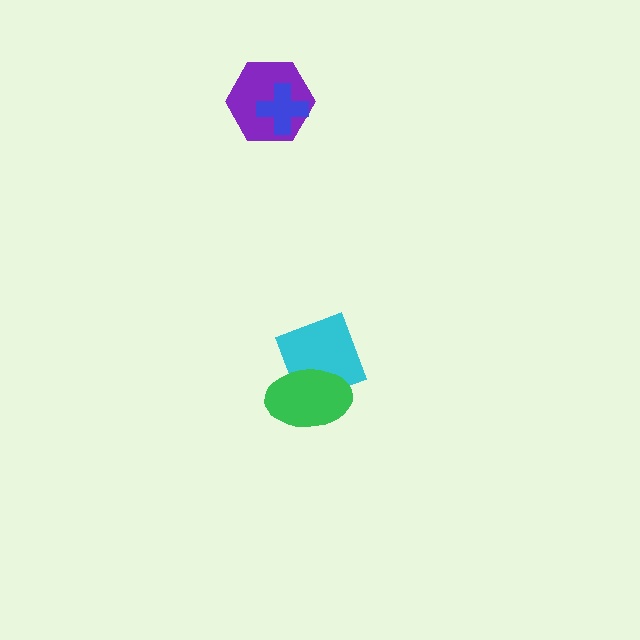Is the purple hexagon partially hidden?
Yes, it is partially covered by another shape.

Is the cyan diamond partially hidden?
Yes, it is partially covered by another shape.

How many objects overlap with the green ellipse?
1 object overlaps with the green ellipse.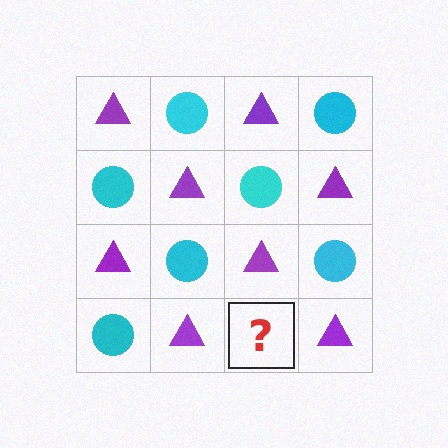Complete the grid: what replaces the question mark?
The question mark should be replaced with a cyan circle.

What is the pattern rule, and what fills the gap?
The rule is that it alternates purple triangle and cyan circle in a checkerboard pattern. The gap should be filled with a cyan circle.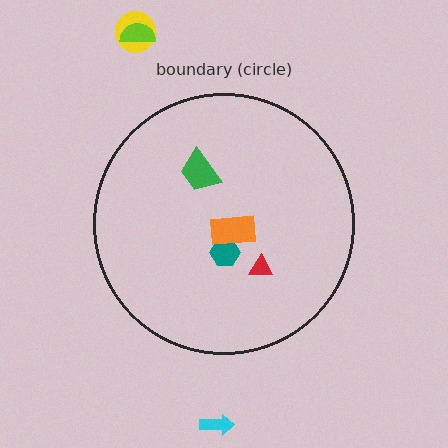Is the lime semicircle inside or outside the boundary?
Outside.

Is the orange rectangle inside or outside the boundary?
Inside.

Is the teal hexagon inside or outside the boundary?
Inside.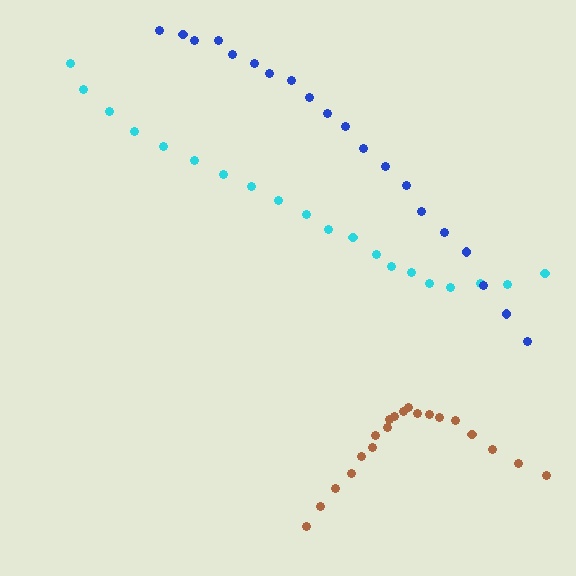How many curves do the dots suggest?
There are 3 distinct paths.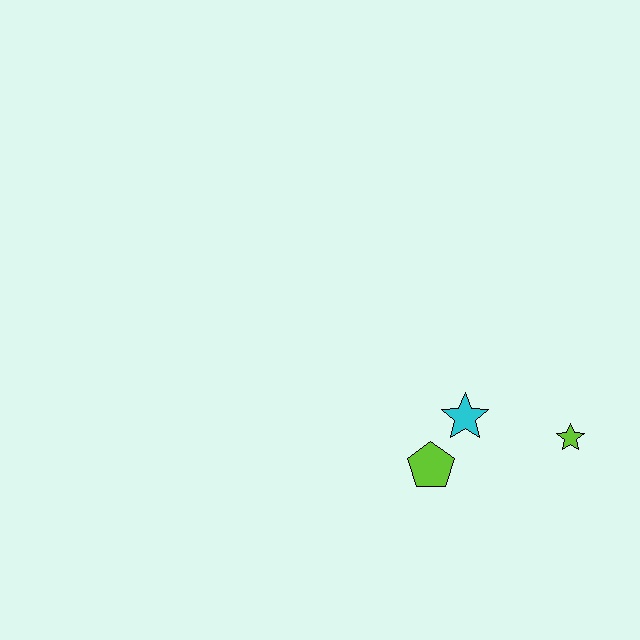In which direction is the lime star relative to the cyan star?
The lime star is to the right of the cyan star.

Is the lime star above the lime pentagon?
Yes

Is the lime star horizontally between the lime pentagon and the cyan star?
No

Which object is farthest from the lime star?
The lime pentagon is farthest from the lime star.